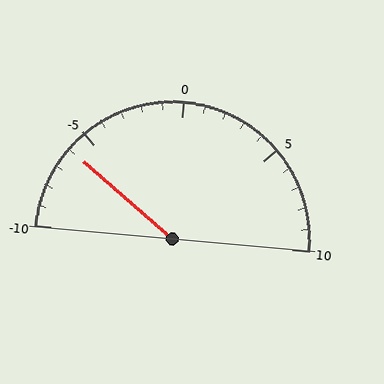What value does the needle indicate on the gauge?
The needle indicates approximately -6.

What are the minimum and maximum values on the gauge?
The gauge ranges from -10 to 10.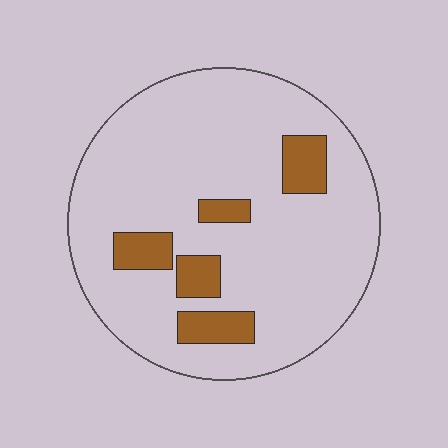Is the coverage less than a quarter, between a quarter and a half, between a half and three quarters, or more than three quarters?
Less than a quarter.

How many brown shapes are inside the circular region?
5.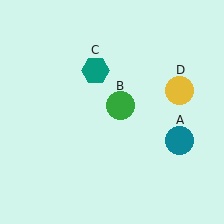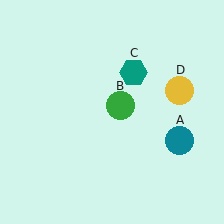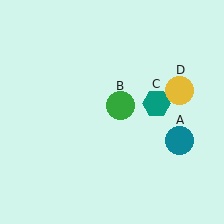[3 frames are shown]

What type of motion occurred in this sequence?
The teal hexagon (object C) rotated clockwise around the center of the scene.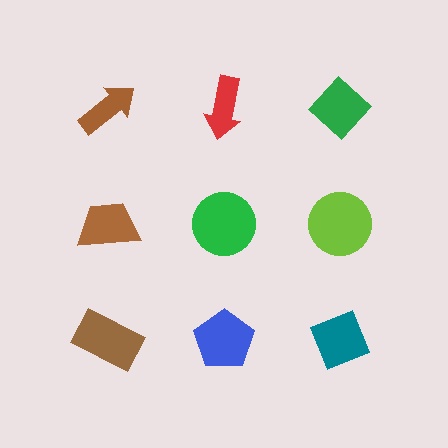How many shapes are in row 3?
3 shapes.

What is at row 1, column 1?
A brown arrow.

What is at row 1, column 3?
A green diamond.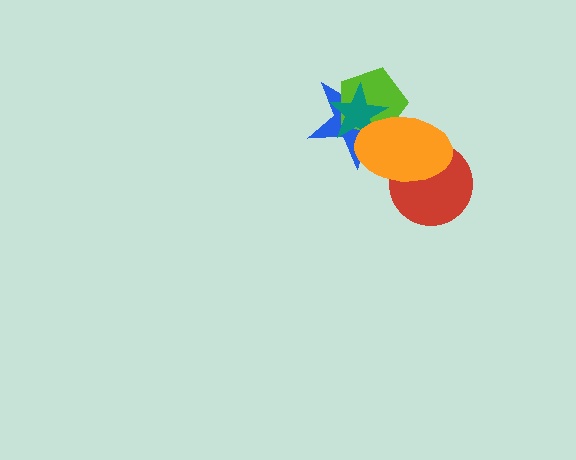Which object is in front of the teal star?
The orange ellipse is in front of the teal star.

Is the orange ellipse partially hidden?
No, no other shape covers it.